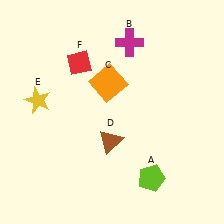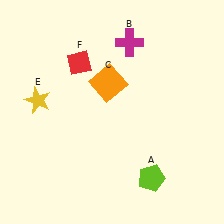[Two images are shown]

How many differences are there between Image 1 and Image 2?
There is 1 difference between the two images.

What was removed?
The brown triangle (D) was removed in Image 2.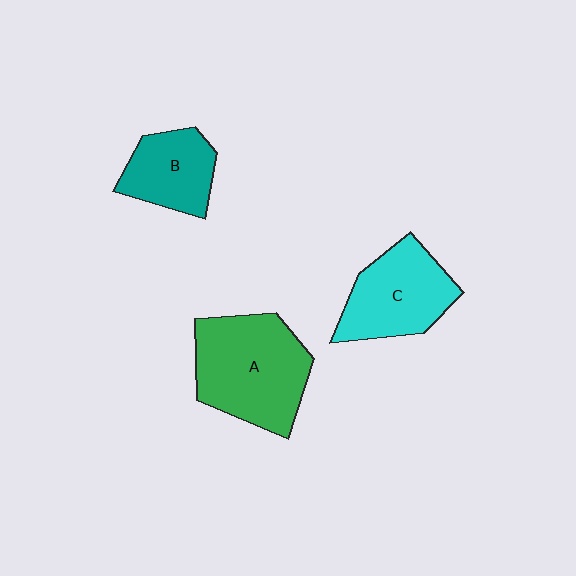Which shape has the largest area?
Shape A (green).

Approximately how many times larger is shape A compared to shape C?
Approximately 1.3 times.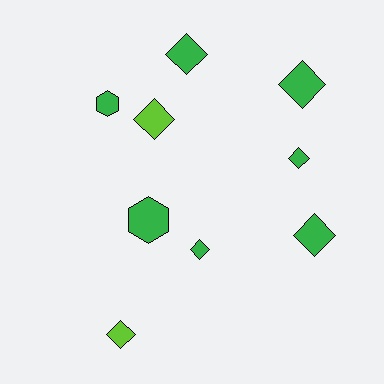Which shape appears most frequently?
Diamond, with 7 objects.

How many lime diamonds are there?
There are 2 lime diamonds.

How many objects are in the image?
There are 9 objects.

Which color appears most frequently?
Green, with 7 objects.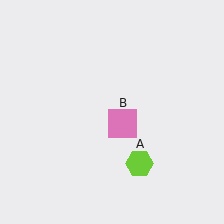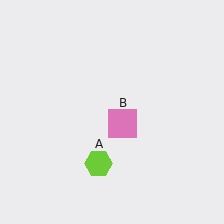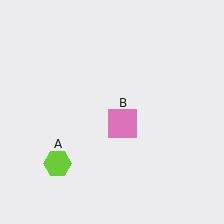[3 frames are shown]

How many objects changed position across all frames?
1 object changed position: lime hexagon (object A).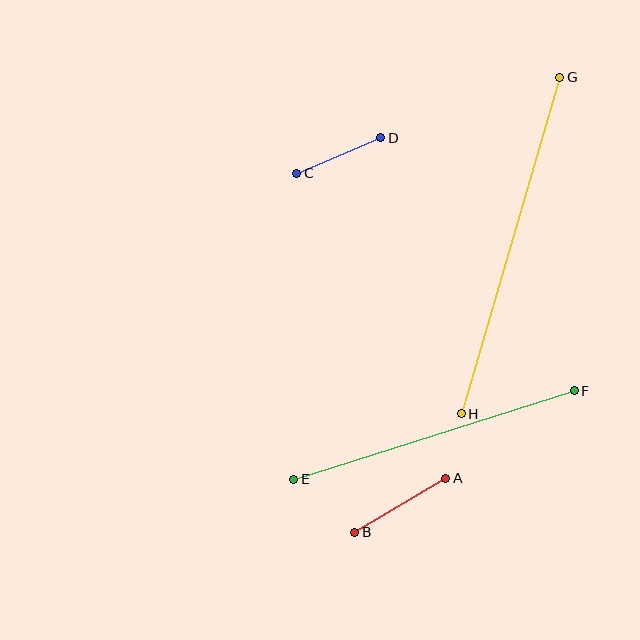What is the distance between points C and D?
The distance is approximately 91 pixels.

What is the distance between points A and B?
The distance is approximately 106 pixels.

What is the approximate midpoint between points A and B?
The midpoint is at approximately (400, 505) pixels.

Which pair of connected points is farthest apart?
Points G and H are farthest apart.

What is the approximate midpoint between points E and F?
The midpoint is at approximately (434, 435) pixels.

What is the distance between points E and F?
The distance is approximately 294 pixels.